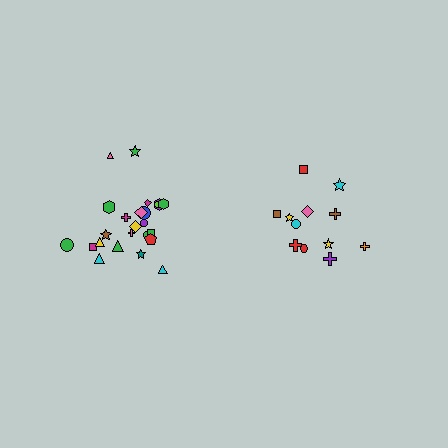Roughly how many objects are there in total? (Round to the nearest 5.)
Roughly 35 objects in total.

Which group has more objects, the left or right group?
The left group.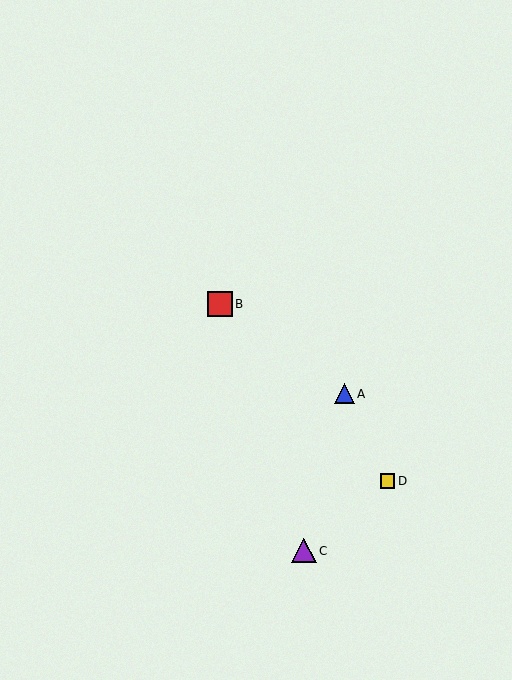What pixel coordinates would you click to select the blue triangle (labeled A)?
Click at (344, 394) to select the blue triangle A.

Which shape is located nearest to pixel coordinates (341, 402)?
The blue triangle (labeled A) at (344, 394) is nearest to that location.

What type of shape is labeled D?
Shape D is a yellow square.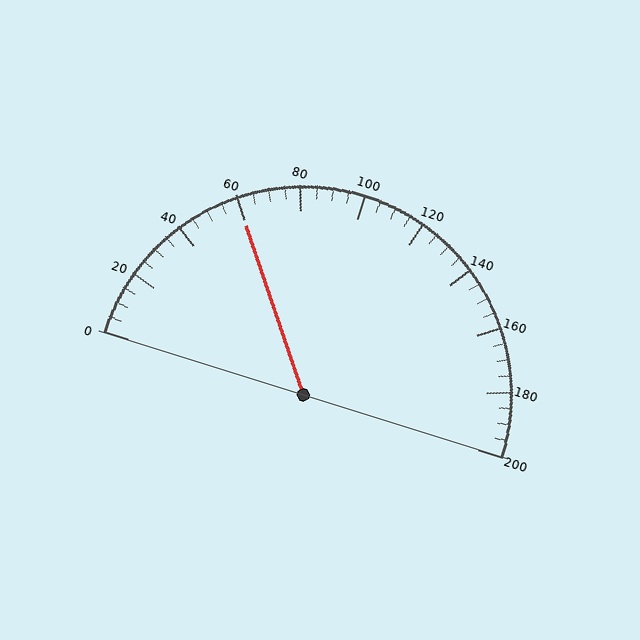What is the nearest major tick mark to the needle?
The nearest major tick mark is 60.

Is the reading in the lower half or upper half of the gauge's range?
The reading is in the lower half of the range (0 to 200).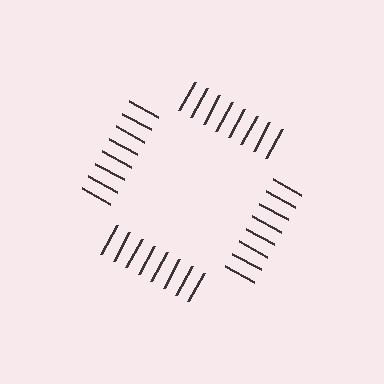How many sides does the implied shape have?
4 sides — the line-ends trace a square.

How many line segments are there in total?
32 — 8 along each of the 4 edges.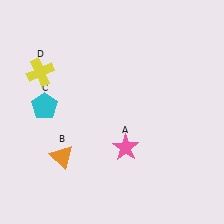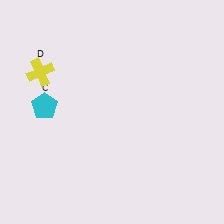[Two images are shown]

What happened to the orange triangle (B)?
The orange triangle (B) was removed in Image 2. It was in the bottom-left area of Image 1.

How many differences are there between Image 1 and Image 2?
There are 2 differences between the two images.